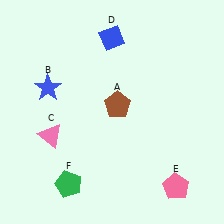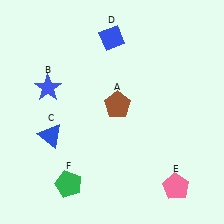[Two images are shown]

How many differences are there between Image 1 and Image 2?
There is 1 difference between the two images.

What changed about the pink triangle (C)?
In Image 1, C is pink. In Image 2, it changed to blue.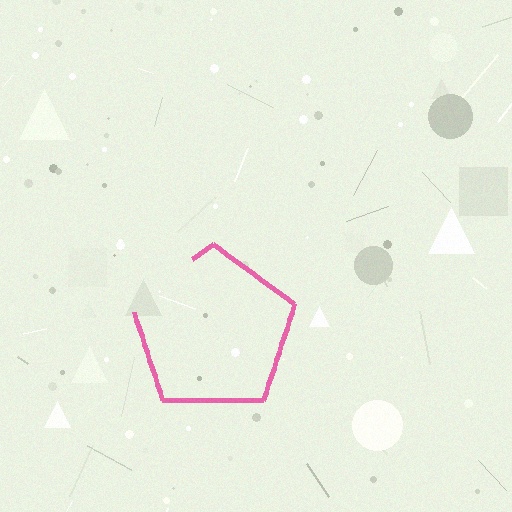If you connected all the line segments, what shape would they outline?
They would outline a pentagon.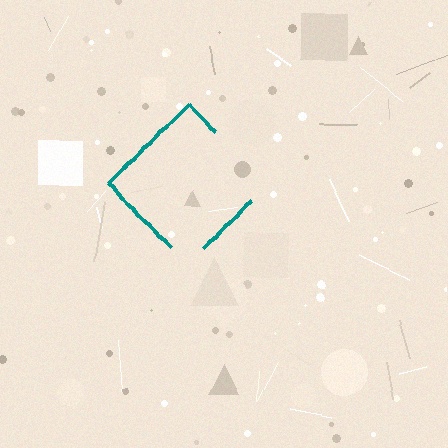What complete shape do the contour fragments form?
The contour fragments form a diamond.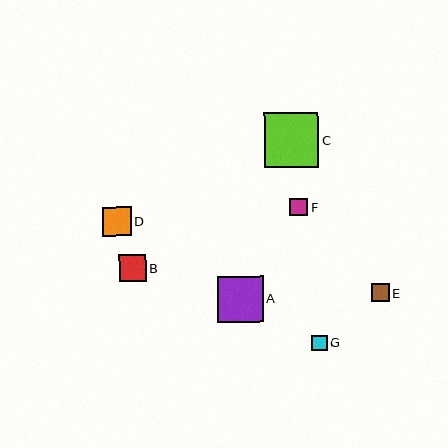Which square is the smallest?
Square G is the smallest with a size of approximately 15 pixels.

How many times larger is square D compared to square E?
Square D is approximately 1.6 times the size of square E.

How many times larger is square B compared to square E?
Square B is approximately 1.5 times the size of square E.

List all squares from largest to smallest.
From largest to smallest: C, A, D, B, E, F, G.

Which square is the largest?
Square C is the largest with a size of approximately 55 pixels.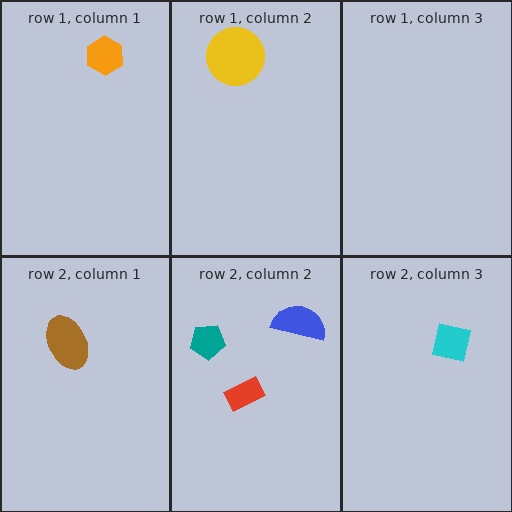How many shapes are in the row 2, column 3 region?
1.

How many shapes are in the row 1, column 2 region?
1.